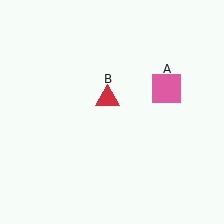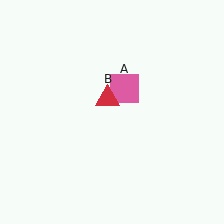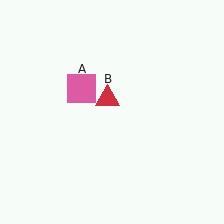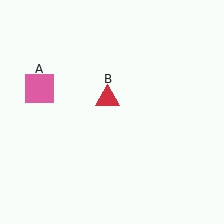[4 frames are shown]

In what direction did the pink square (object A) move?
The pink square (object A) moved left.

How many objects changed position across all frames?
1 object changed position: pink square (object A).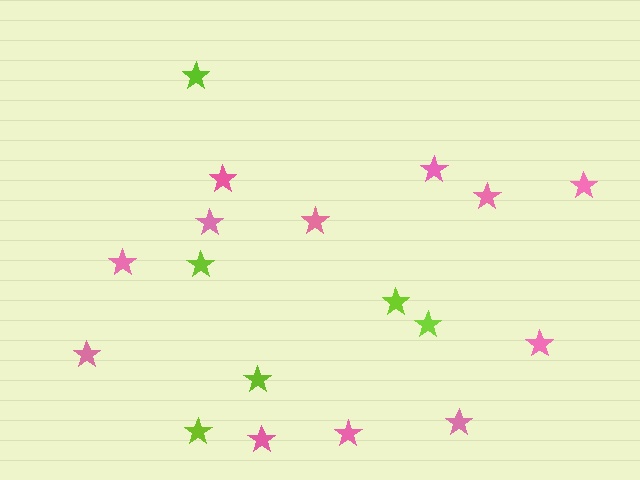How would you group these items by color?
There are 2 groups: one group of pink stars (12) and one group of lime stars (6).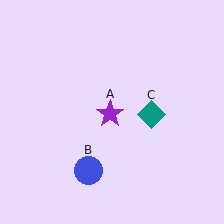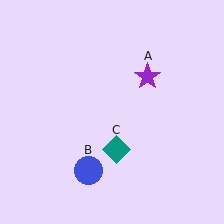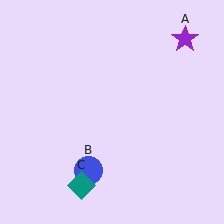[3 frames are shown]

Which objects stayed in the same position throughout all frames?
Blue circle (object B) remained stationary.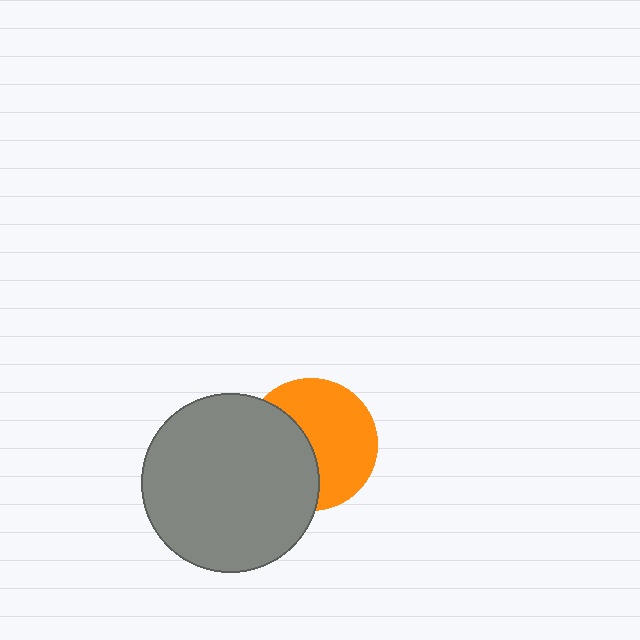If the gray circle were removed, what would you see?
You would see the complete orange circle.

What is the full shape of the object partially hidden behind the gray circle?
The partially hidden object is an orange circle.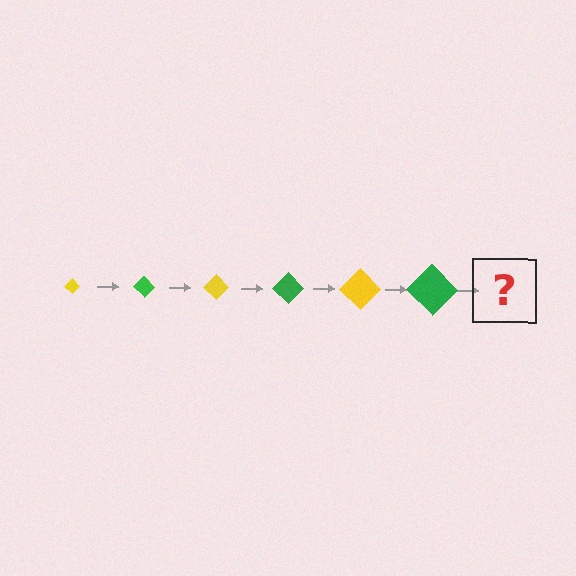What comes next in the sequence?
The next element should be a yellow diamond, larger than the previous one.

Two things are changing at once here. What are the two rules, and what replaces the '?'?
The two rules are that the diamond grows larger each step and the color cycles through yellow and green. The '?' should be a yellow diamond, larger than the previous one.